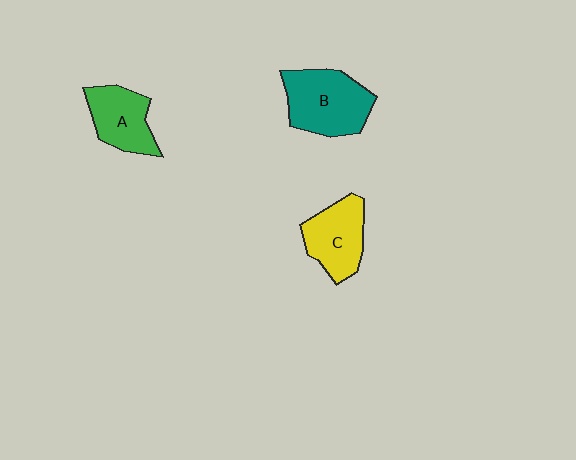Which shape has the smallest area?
Shape A (green).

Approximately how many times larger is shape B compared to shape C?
Approximately 1.3 times.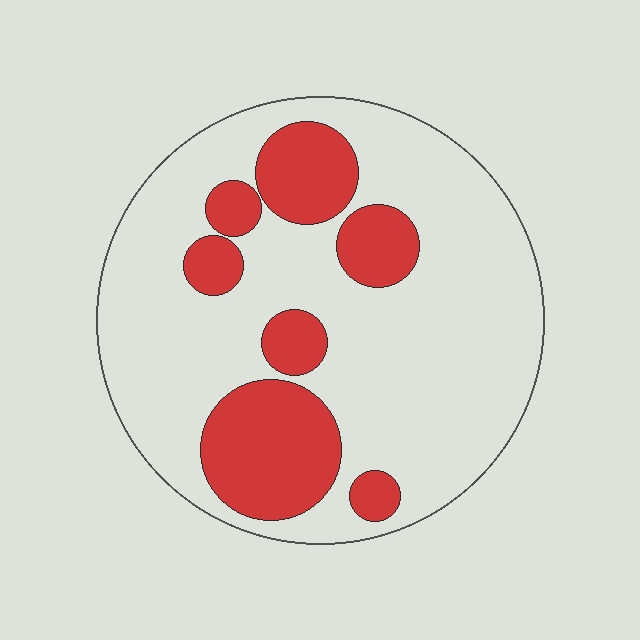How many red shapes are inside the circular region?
7.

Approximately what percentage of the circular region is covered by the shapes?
Approximately 25%.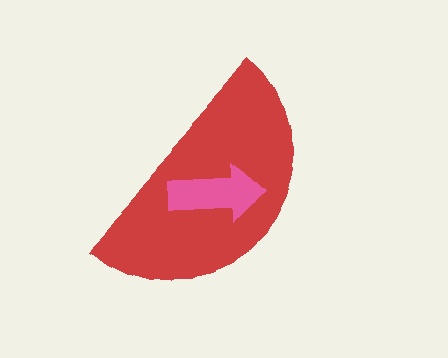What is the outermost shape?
The red semicircle.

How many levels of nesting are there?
2.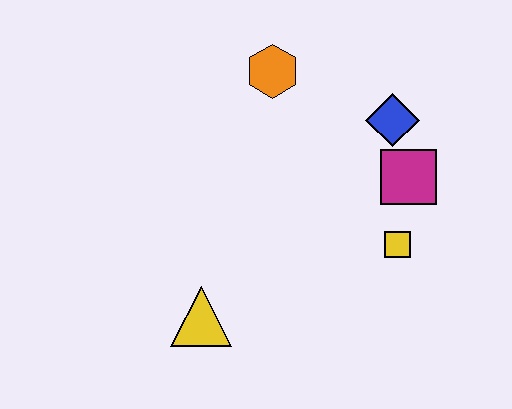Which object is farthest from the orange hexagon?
The yellow triangle is farthest from the orange hexagon.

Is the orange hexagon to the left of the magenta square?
Yes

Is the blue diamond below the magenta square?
No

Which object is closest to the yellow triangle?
The yellow square is closest to the yellow triangle.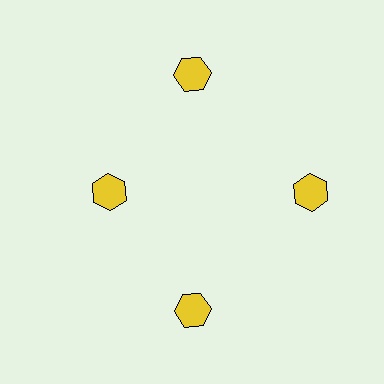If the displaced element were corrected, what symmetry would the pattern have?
It would have 4-fold rotational symmetry — the pattern would map onto itself every 90 degrees.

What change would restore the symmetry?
The symmetry would be restored by moving it outward, back onto the ring so that all 4 hexagons sit at equal angles and equal distance from the center.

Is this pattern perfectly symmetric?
No. The 4 yellow hexagons are arranged in a ring, but one element near the 9 o'clock position is pulled inward toward the center, breaking the 4-fold rotational symmetry.